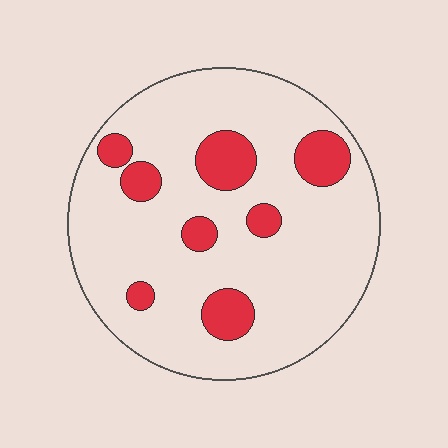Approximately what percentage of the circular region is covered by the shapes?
Approximately 15%.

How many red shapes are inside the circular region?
8.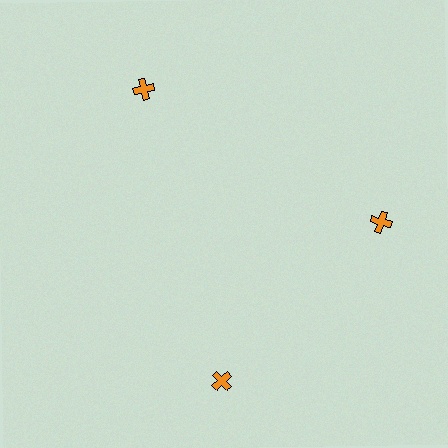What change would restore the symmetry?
The symmetry would be restored by rotating it back into even spacing with its neighbors so that all 3 crosses sit at equal angles and equal distance from the center.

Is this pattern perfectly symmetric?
No. The 3 orange crosses are arranged in a ring, but one element near the 7 o'clock position is rotated out of alignment along the ring, breaking the 3-fold rotational symmetry.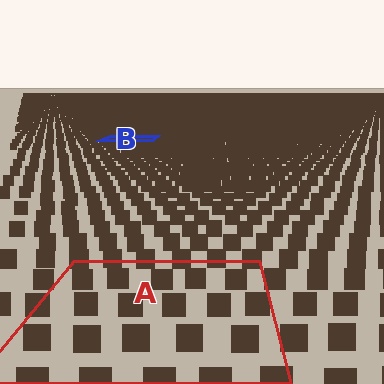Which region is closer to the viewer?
Region A is closer. The texture elements there are larger and more spread out.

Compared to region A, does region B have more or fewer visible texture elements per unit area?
Region B has more texture elements per unit area — they are packed more densely because it is farther away.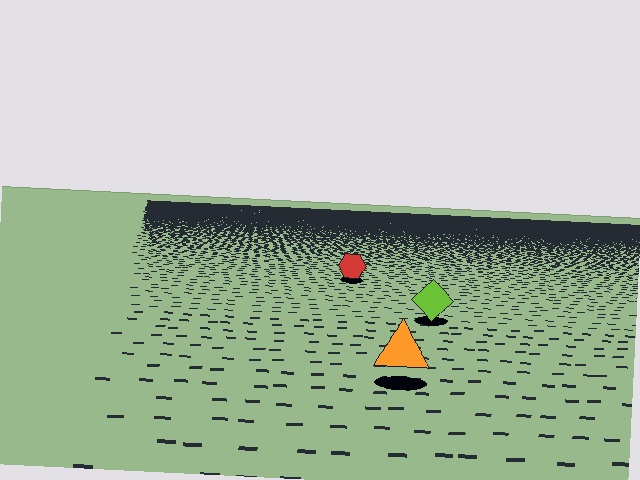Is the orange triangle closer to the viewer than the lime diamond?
Yes. The orange triangle is closer — you can tell from the texture gradient: the ground texture is coarser near it.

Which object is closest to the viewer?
The orange triangle is closest. The texture marks near it are larger and more spread out.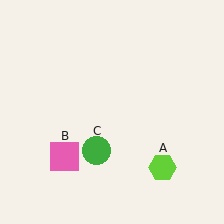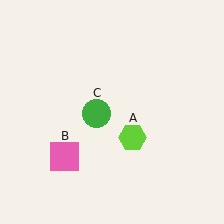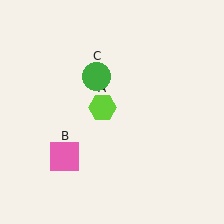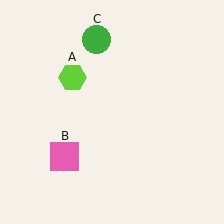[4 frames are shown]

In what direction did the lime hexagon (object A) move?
The lime hexagon (object A) moved up and to the left.